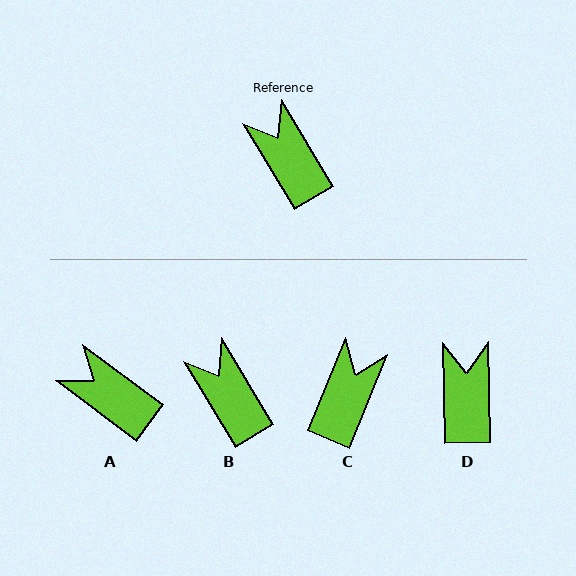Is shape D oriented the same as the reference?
No, it is off by about 30 degrees.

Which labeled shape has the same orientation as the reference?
B.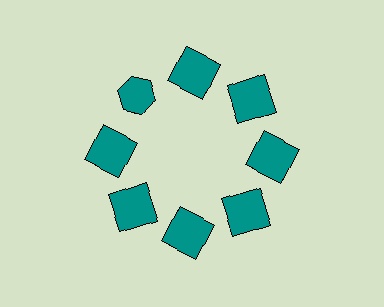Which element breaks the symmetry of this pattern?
The teal hexagon at roughly the 10 o'clock position breaks the symmetry. All other shapes are teal squares.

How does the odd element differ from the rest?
It has a different shape: hexagon instead of square.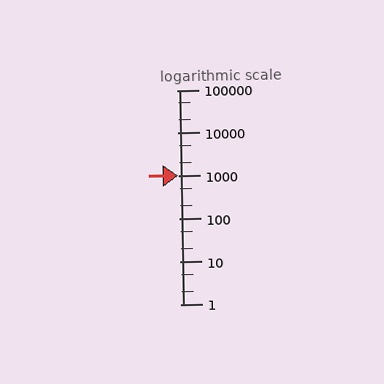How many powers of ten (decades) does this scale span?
The scale spans 5 decades, from 1 to 100000.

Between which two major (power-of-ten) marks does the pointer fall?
The pointer is between 1000 and 10000.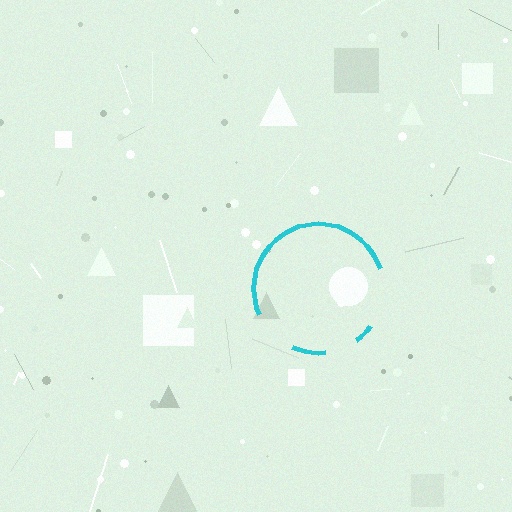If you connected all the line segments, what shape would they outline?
They would outline a circle.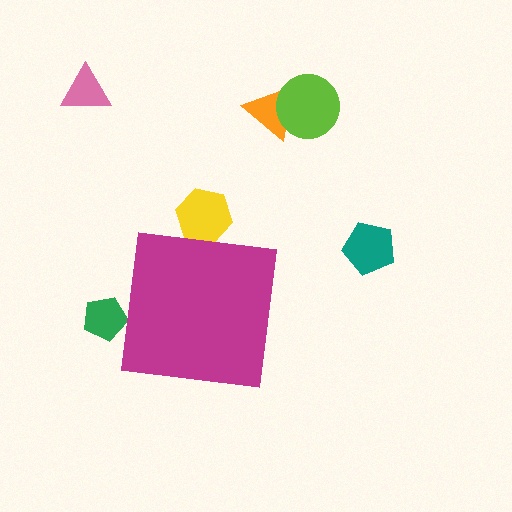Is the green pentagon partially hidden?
Yes, the green pentagon is partially hidden behind the magenta square.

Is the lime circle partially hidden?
No, the lime circle is fully visible.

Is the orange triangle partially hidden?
No, the orange triangle is fully visible.